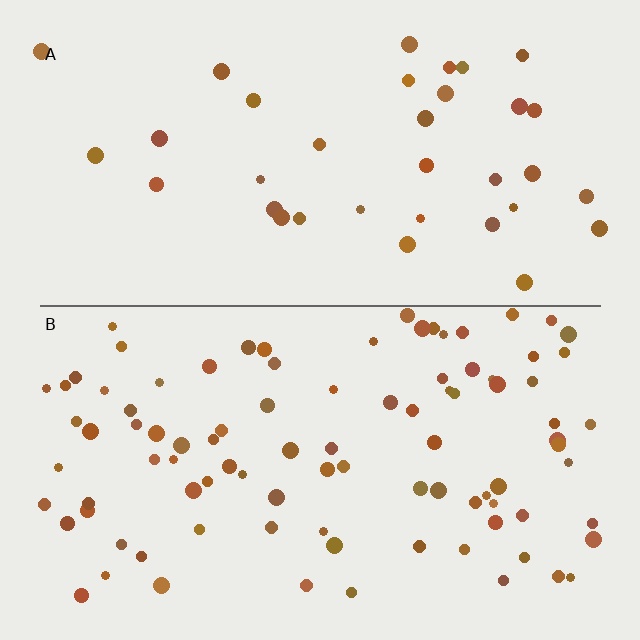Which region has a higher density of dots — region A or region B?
B (the bottom).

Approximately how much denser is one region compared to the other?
Approximately 2.6× — region B over region A.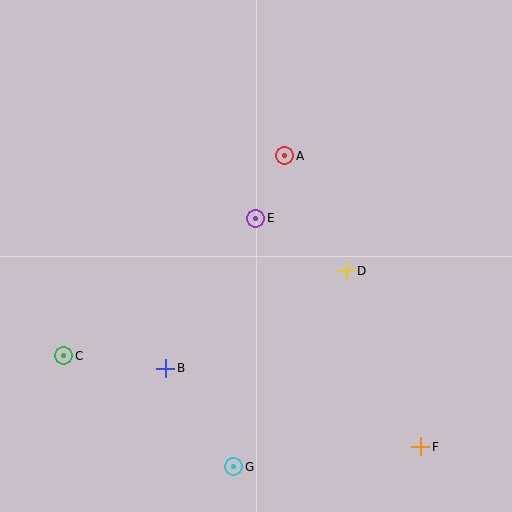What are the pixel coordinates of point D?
Point D is at (346, 271).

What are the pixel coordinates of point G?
Point G is at (234, 467).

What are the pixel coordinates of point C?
Point C is at (64, 356).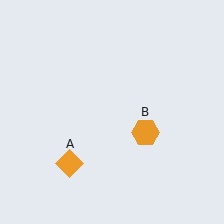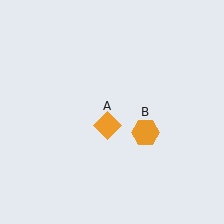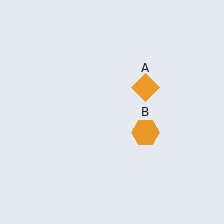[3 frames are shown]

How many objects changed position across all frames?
1 object changed position: orange diamond (object A).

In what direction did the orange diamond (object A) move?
The orange diamond (object A) moved up and to the right.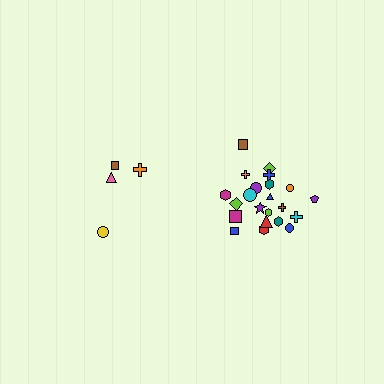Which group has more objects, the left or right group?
The right group.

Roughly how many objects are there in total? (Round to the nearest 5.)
Roughly 25 objects in total.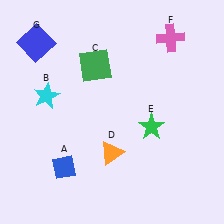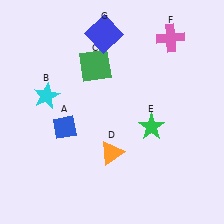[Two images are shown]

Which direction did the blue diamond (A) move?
The blue diamond (A) moved up.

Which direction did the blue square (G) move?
The blue square (G) moved right.